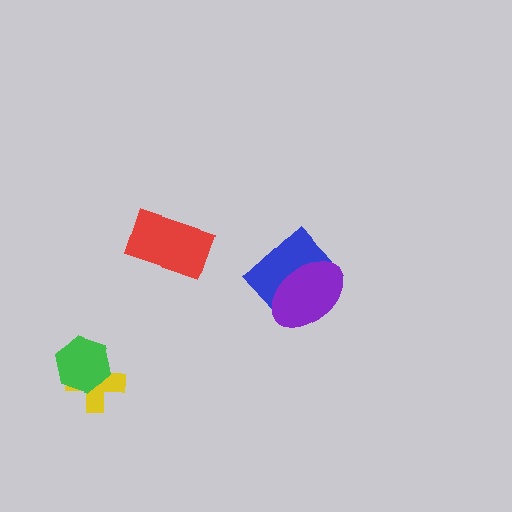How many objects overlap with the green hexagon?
1 object overlaps with the green hexagon.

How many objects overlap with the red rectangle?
0 objects overlap with the red rectangle.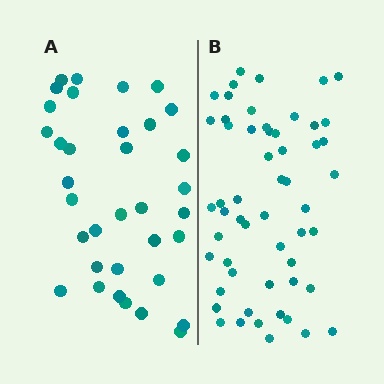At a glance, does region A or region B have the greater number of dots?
Region B (the right region) has more dots.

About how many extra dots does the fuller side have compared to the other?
Region B has approximately 20 more dots than region A.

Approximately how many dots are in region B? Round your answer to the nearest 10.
About 60 dots. (The exact count is 55, which rounds to 60.)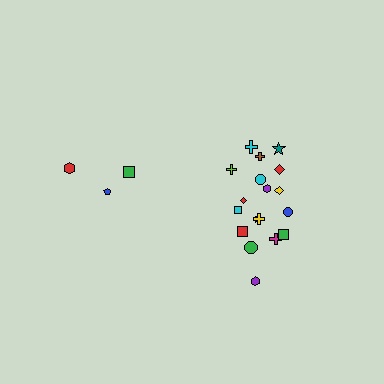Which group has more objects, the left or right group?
The right group.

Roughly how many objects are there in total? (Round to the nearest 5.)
Roughly 20 objects in total.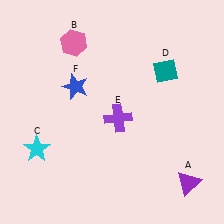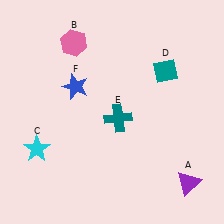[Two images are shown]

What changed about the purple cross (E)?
In Image 1, E is purple. In Image 2, it changed to teal.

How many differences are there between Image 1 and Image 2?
There is 1 difference between the two images.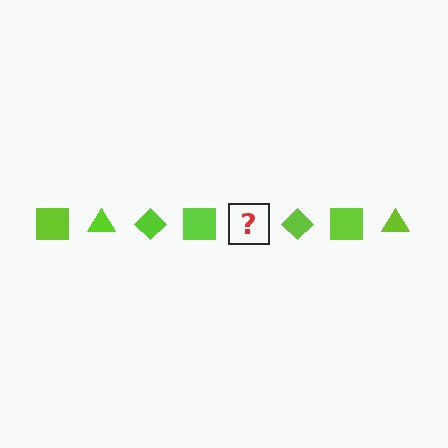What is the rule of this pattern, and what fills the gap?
The rule is that the pattern cycles through square, triangle, diamond shapes in lime. The gap should be filled with a lime triangle.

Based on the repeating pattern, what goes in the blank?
The blank should be a lime triangle.